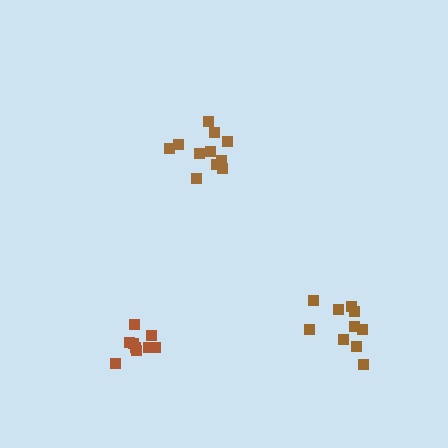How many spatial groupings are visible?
There are 3 spatial groupings.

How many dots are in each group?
Group 1: 10 dots, Group 2: 9 dots, Group 3: 11 dots (30 total).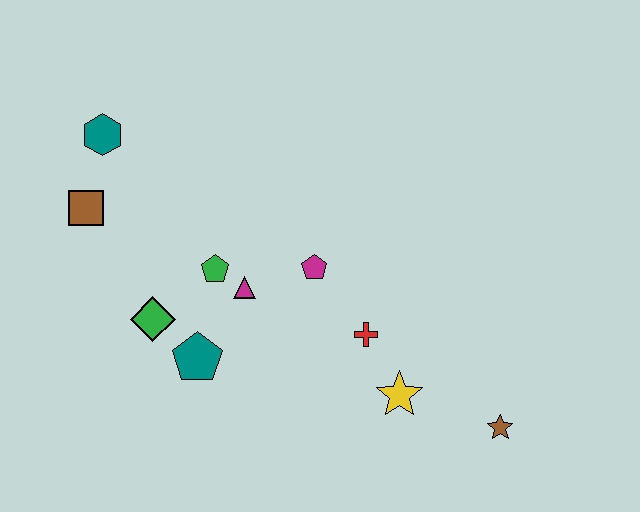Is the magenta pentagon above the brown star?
Yes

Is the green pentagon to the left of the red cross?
Yes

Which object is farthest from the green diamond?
The brown star is farthest from the green diamond.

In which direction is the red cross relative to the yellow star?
The red cross is above the yellow star.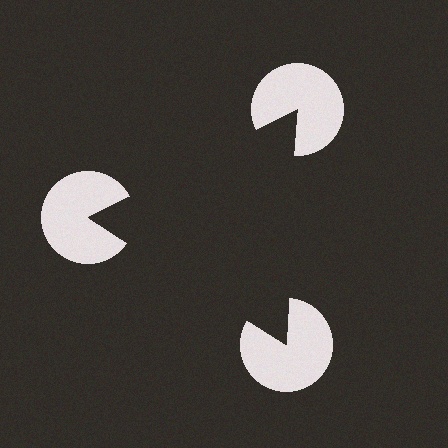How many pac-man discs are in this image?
There are 3 — one at each vertex of the illusory triangle.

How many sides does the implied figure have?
3 sides.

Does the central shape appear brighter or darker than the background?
It typically appears slightly darker than the background, even though no actual brightness change is drawn.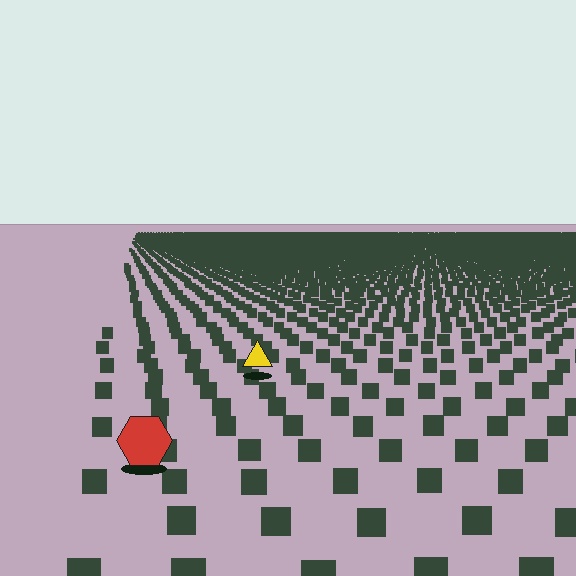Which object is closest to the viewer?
The red hexagon is closest. The texture marks near it are larger and more spread out.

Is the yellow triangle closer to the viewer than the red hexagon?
No. The red hexagon is closer — you can tell from the texture gradient: the ground texture is coarser near it.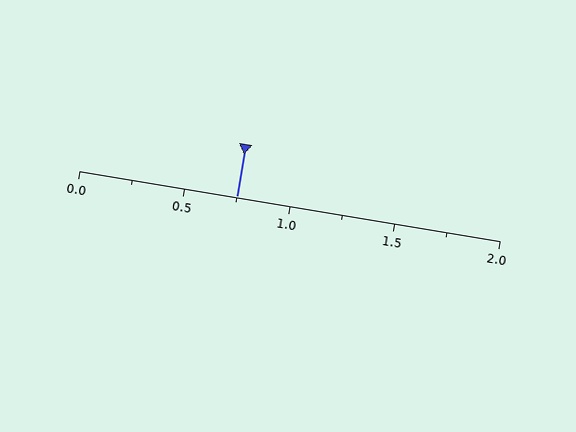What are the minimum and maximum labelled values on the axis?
The axis runs from 0.0 to 2.0.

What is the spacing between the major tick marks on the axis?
The major ticks are spaced 0.5 apart.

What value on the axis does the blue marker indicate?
The marker indicates approximately 0.75.